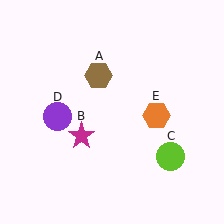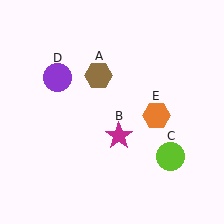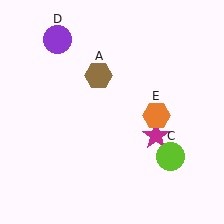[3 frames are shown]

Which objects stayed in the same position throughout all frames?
Brown hexagon (object A) and lime circle (object C) and orange hexagon (object E) remained stationary.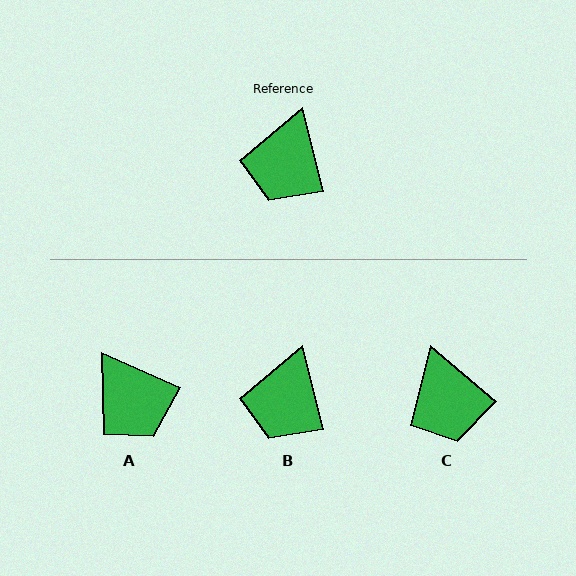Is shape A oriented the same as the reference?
No, it is off by about 52 degrees.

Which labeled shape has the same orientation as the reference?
B.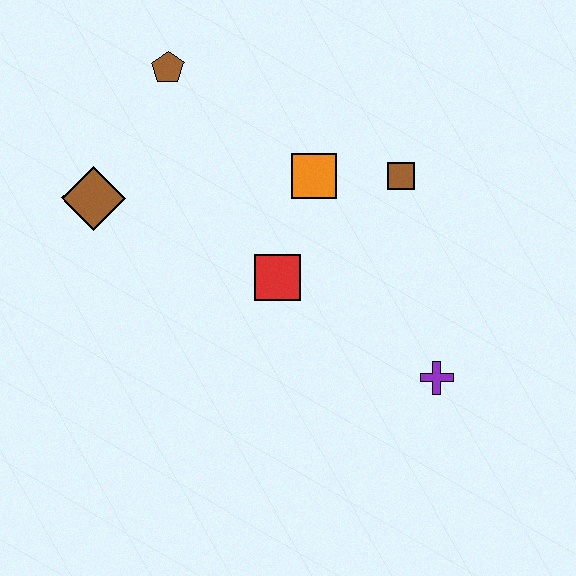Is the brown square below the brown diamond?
No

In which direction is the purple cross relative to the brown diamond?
The purple cross is to the right of the brown diamond.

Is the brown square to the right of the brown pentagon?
Yes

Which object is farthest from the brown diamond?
The purple cross is farthest from the brown diamond.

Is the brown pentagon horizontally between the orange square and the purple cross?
No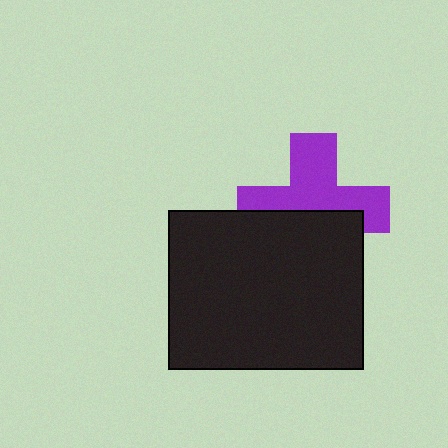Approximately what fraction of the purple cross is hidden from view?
Roughly 45% of the purple cross is hidden behind the black rectangle.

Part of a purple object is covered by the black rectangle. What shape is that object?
It is a cross.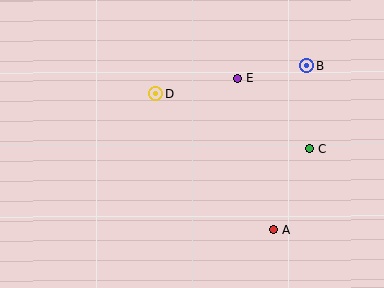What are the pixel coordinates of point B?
Point B is at (306, 65).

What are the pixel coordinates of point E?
Point E is at (237, 78).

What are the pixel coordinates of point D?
Point D is at (155, 94).